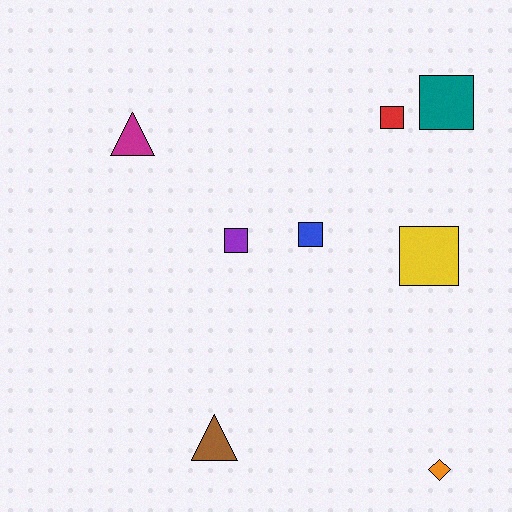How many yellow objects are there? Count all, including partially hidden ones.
There is 1 yellow object.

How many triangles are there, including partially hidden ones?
There are 2 triangles.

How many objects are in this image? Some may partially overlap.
There are 8 objects.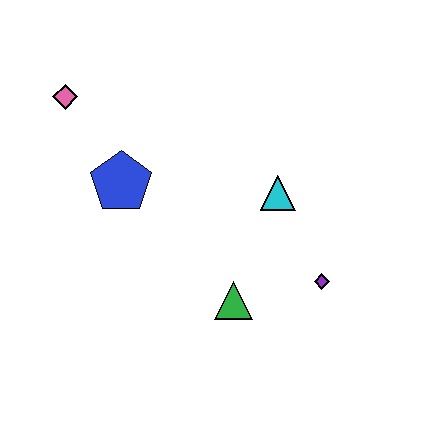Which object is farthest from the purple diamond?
The pink diamond is farthest from the purple diamond.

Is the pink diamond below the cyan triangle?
No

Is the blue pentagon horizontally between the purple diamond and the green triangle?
No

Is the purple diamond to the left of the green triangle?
No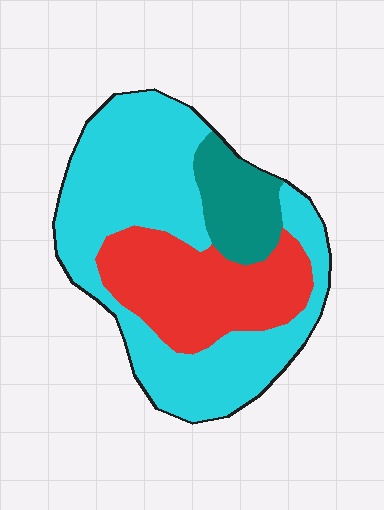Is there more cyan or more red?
Cyan.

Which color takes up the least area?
Teal, at roughly 15%.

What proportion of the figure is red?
Red covers 29% of the figure.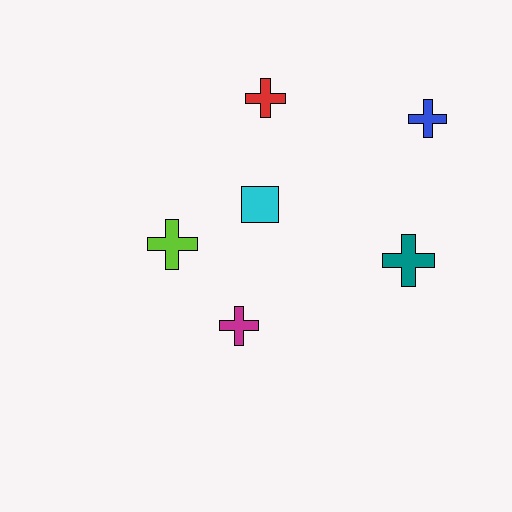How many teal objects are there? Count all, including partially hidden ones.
There is 1 teal object.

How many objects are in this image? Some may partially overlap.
There are 6 objects.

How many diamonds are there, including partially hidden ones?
There are no diamonds.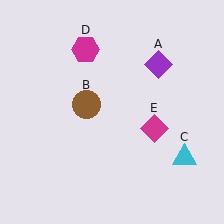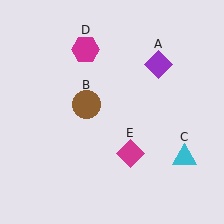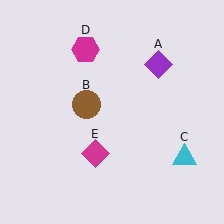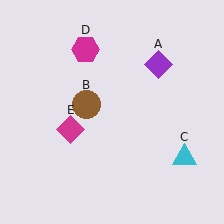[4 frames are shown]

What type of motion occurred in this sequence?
The magenta diamond (object E) rotated clockwise around the center of the scene.